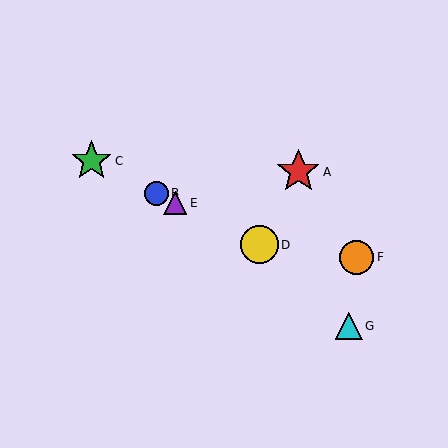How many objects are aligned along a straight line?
4 objects (B, C, D, E) are aligned along a straight line.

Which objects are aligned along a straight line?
Objects B, C, D, E are aligned along a straight line.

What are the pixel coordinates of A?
Object A is at (298, 172).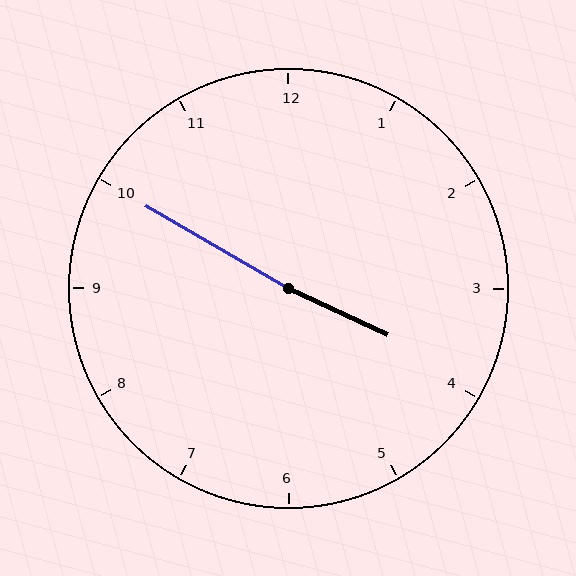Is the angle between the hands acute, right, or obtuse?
It is obtuse.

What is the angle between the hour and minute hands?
Approximately 175 degrees.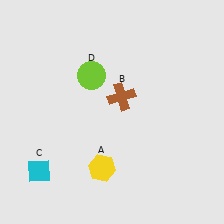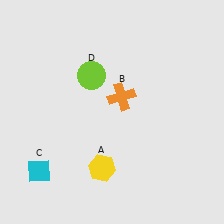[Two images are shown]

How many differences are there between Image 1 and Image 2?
There is 1 difference between the two images.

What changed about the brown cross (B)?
In Image 1, B is brown. In Image 2, it changed to orange.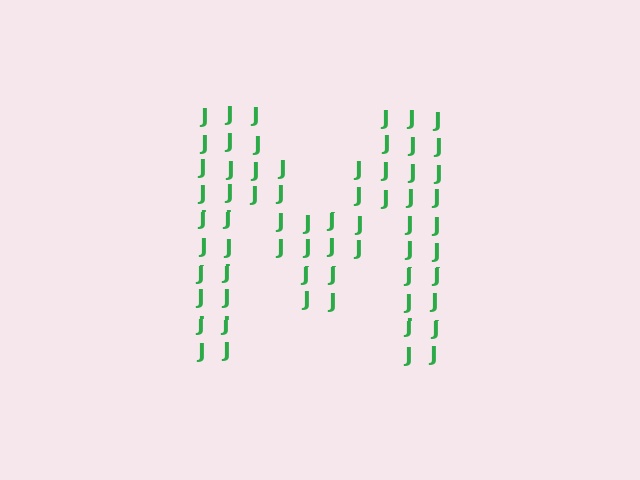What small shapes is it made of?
It is made of small letter J's.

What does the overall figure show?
The overall figure shows the letter M.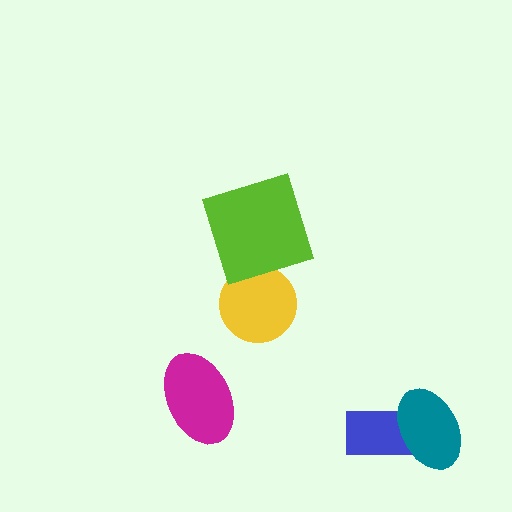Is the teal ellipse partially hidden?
No, no other shape covers it.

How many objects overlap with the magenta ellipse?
0 objects overlap with the magenta ellipse.